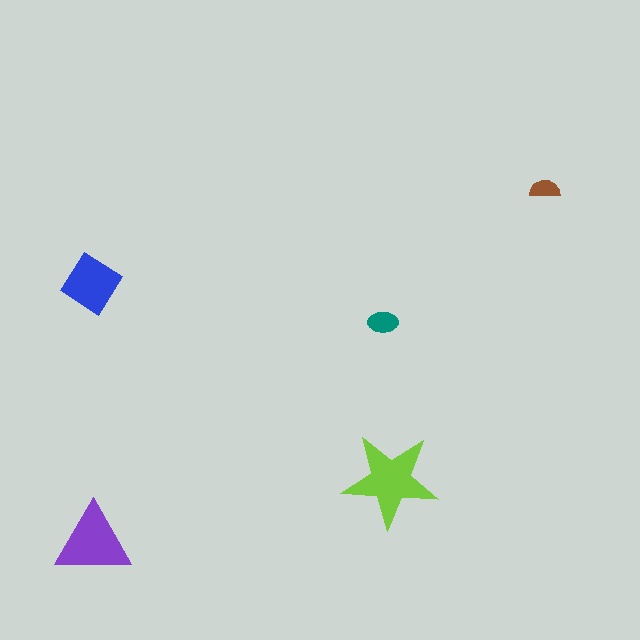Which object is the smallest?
The brown semicircle.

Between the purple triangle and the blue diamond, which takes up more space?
The purple triangle.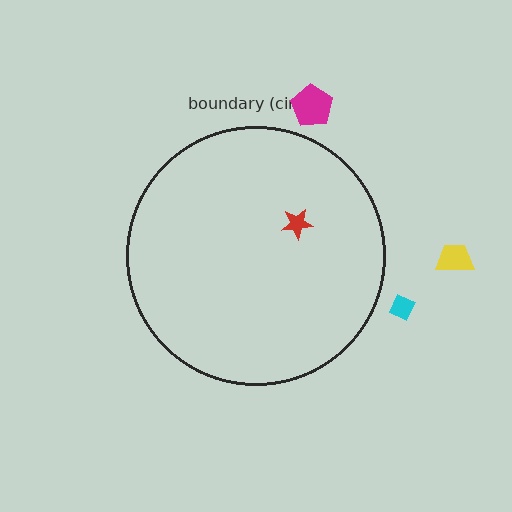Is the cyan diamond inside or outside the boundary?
Outside.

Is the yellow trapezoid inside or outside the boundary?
Outside.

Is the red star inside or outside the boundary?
Inside.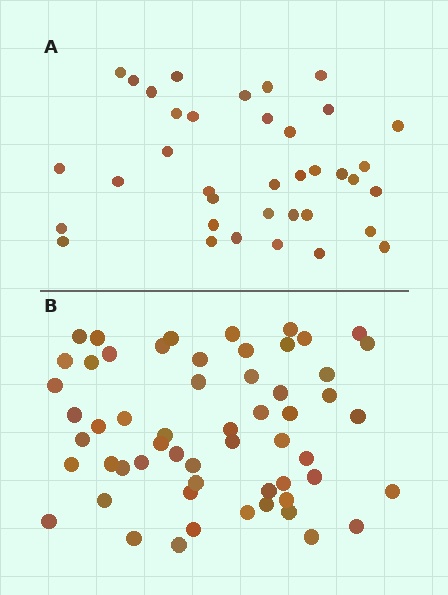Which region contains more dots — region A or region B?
Region B (the bottom region) has more dots.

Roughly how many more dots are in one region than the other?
Region B has approximately 20 more dots than region A.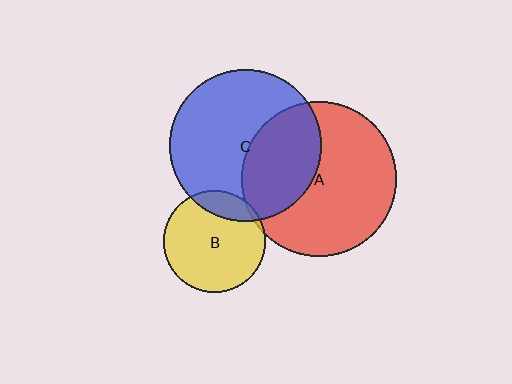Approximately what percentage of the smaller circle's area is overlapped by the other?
Approximately 15%.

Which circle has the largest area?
Circle A (red).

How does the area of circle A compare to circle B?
Approximately 2.3 times.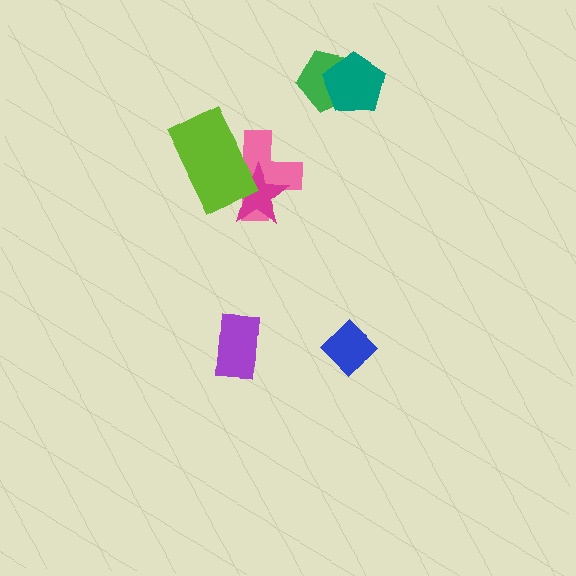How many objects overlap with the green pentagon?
1 object overlaps with the green pentagon.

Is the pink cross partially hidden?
Yes, it is partially covered by another shape.